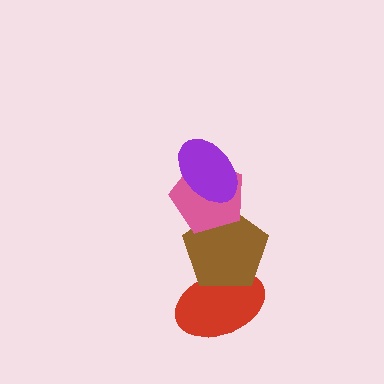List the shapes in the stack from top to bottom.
From top to bottom: the purple ellipse, the pink pentagon, the brown pentagon, the red ellipse.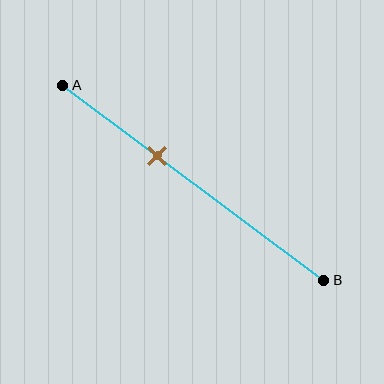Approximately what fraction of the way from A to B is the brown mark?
The brown mark is approximately 35% of the way from A to B.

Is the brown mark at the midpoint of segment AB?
No, the mark is at about 35% from A, not at the 50% midpoint.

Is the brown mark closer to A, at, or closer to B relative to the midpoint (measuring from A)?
The brown mark is closer to point A than the midpoint of segment AB.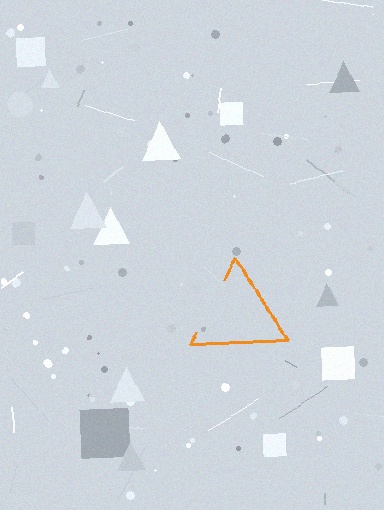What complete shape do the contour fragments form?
The contour fragments form a triangle.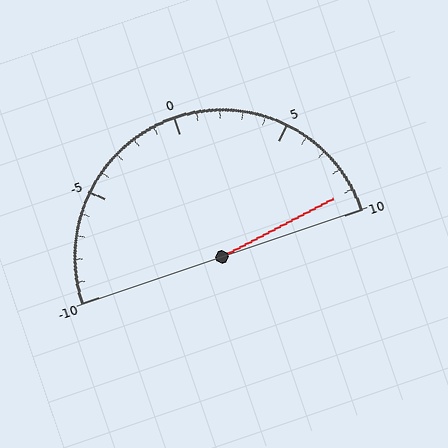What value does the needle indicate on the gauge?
The needle indicates approximately 9.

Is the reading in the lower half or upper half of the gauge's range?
The reading is in the upper half of the range (-10 to 10).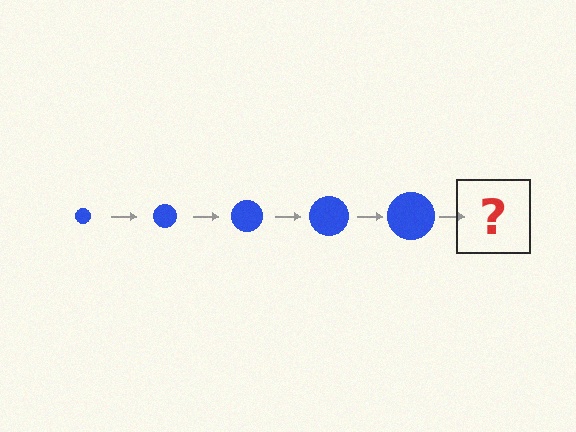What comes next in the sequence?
The next element should be a blue circle, larger than the previous one.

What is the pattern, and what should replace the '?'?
The pattern is that the circle gets progressively larger each step. The '?' should be a blue circle, larger than the previous one.